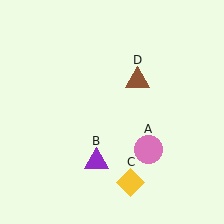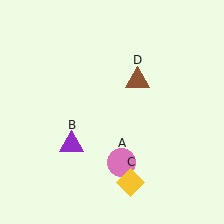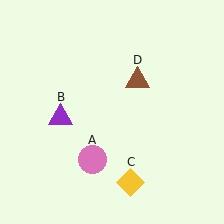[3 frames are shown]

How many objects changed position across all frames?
2 objects changed position: pink circle (object A), purple triangle (object B).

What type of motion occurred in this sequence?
The pink circle (object A), purple triangle (object B) rotated clockwise around the center of the scene.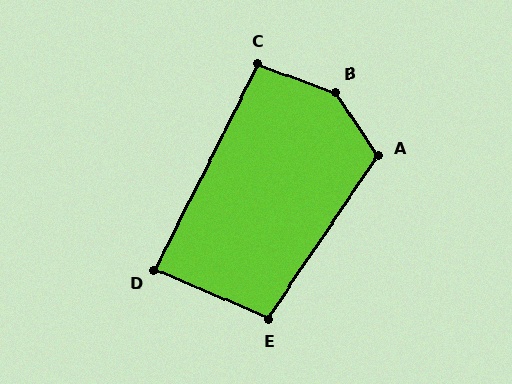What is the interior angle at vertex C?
Approximately 97 degrees (obtuse).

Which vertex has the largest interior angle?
B, at approximately 144 degrees.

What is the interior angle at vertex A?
Approximately 112 degrees (obtuse).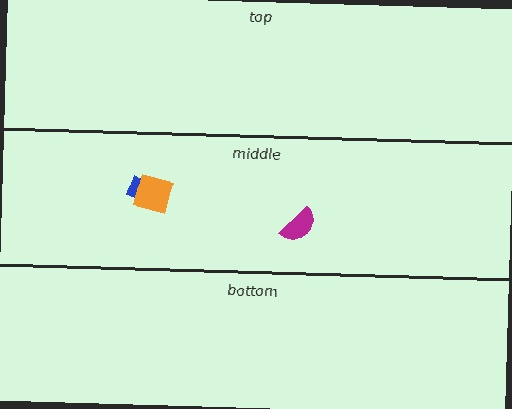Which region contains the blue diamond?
The middle region.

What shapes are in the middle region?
The blue diamond, the magenta semicircle, the orange square.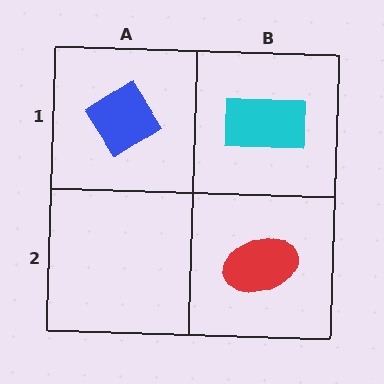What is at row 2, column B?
A red ellipse.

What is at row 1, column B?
A cyan rectangle.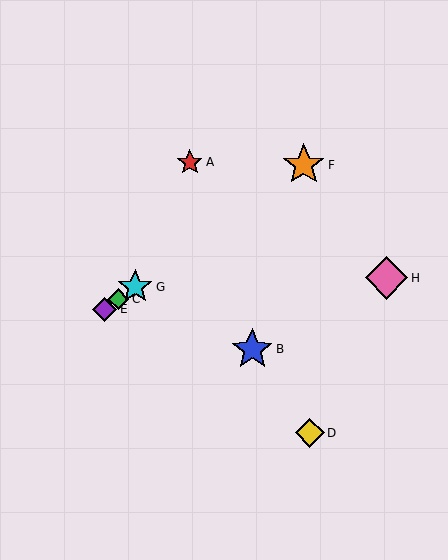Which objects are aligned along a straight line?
Objects C, E, F, G are aligned along a straight line.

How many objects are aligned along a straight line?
4 objects (C, E, F, G) are aligned along a straight line.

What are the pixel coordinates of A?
Object A is at (190, 163).